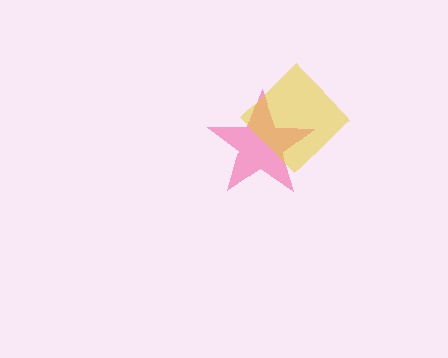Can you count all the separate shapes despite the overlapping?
Yes, there are 2 separate shapes.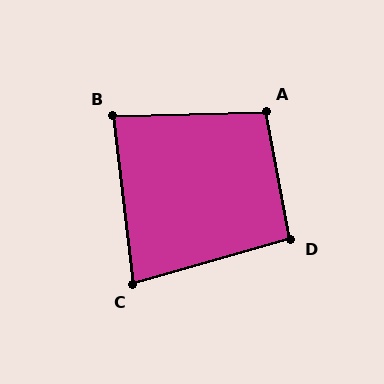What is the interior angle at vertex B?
Approximately 85 degrees (approximately right).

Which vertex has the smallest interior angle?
C, at approximately 81 degrees.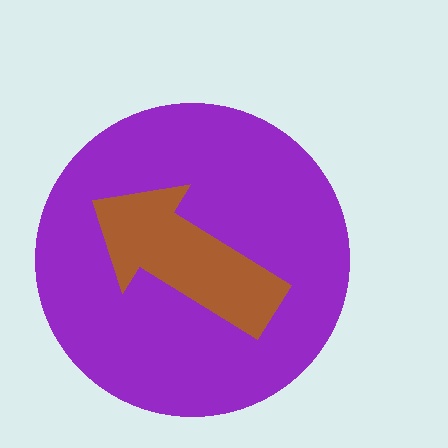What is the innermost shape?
The brown arrow.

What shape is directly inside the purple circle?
The brown arrow.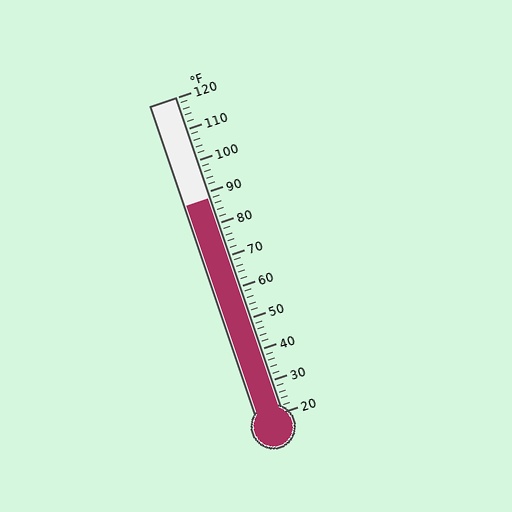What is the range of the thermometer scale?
The thermometer scale ranges from 20°F to 120°F.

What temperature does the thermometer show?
The thermometer shows approximately 88°F.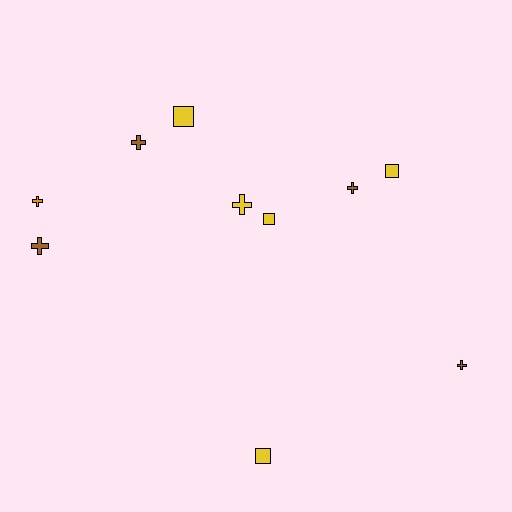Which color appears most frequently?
Yellow, with 5 objects.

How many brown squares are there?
There are no brown squares.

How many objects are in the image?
There are 10 objects.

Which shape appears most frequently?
Cross, with 6 objects.